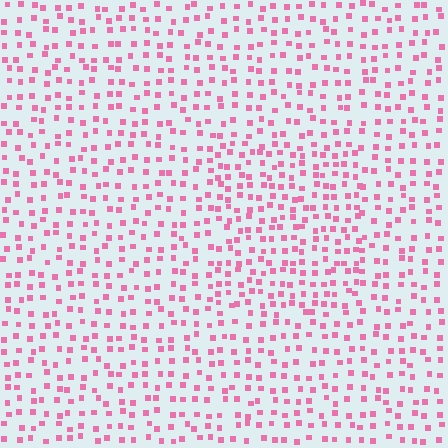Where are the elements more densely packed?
The elements are more densely packed inside the rectangle boundary.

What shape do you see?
I see a rectangle.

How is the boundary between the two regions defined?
The boundary is defined by a change in element density (approximately 1.4x ratio). All elements are the same color, size, and shape.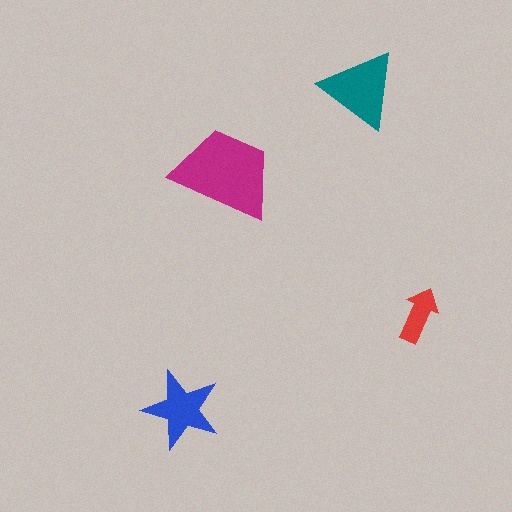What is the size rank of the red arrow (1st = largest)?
4th.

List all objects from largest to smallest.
The magenta trapezoid, the teal triangle, the blue star, the red arrow.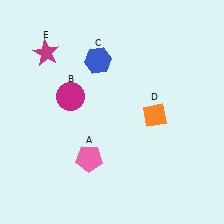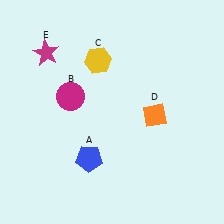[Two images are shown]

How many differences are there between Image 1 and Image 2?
There are 2 differences between the two images.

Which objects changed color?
A changed from pink to blue. C changed from blue to yellow.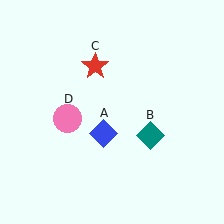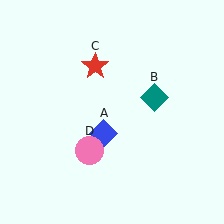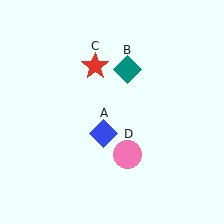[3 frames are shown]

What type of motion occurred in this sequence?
The teal diamond (object B), pink circle (object D) rotated counterclockwise around the center of the scene.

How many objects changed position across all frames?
2 objects changed position: teal diamond (object B), pink circle (object D).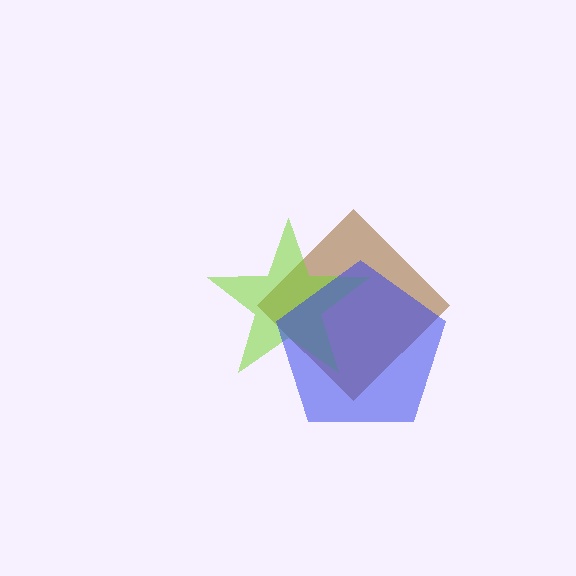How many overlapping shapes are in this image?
There are 3 overlapping shapes in the image.